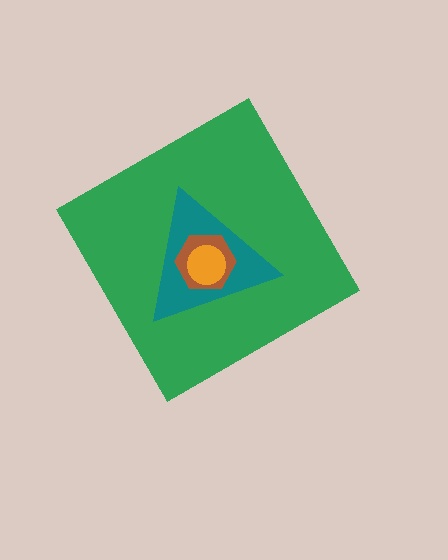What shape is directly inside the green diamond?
The teal triangle.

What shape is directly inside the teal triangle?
The brown hexagon.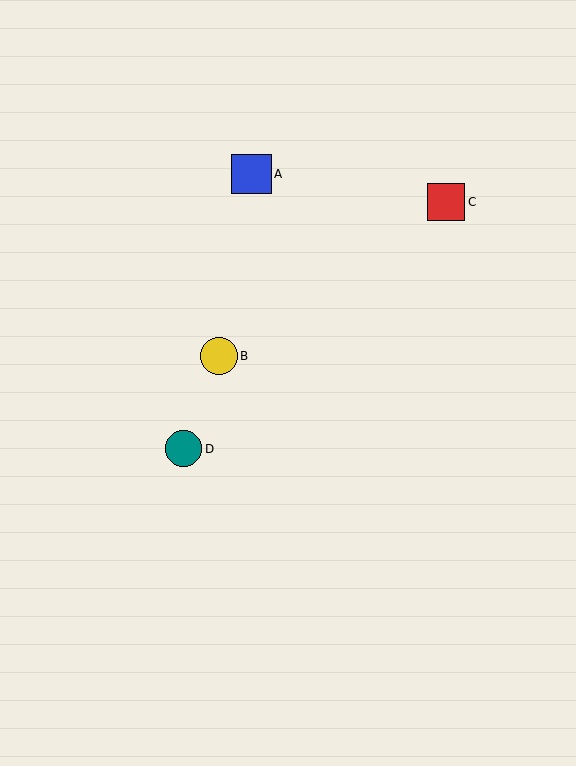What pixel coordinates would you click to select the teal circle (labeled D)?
Click at (184, 449) to select the teal circle D.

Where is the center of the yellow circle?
The center of the yellow circle is at (219, 356).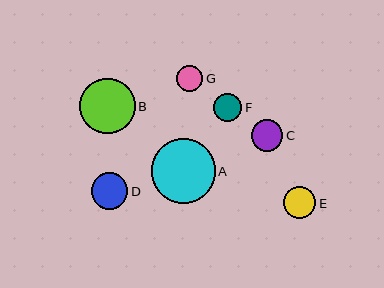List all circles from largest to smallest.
From largest to smallest: A, B, D, E, C, F, G.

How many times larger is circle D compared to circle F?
Circle D is approximately 1.3 times the size of circle F.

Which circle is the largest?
Circle A is the largest with a size of approximately 64 pixels.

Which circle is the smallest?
Circle G is the smallest with a size of approximately 26 pixels.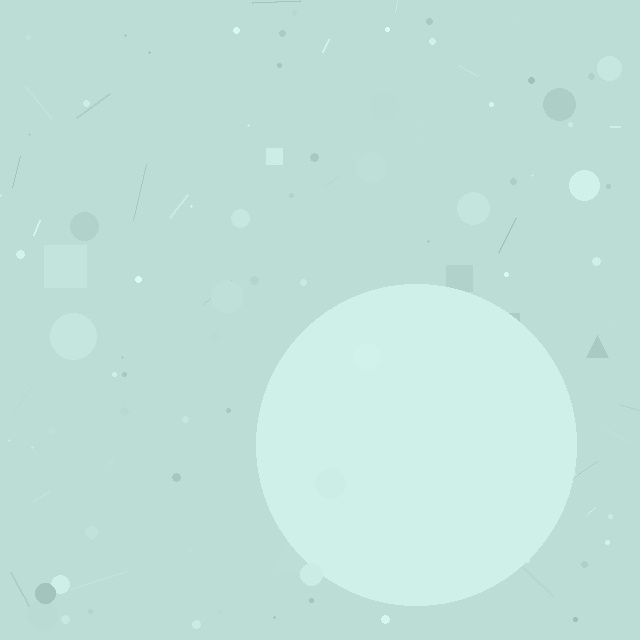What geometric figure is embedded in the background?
A circle is embedded in the background.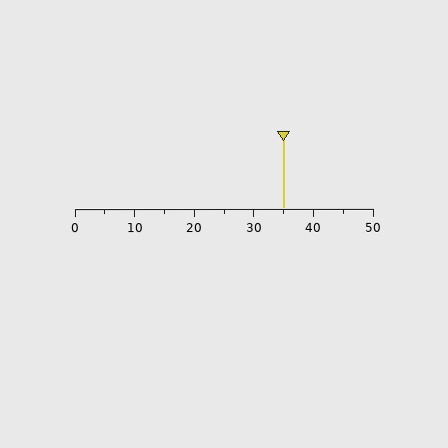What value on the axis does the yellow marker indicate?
The marker indicates approximately 35.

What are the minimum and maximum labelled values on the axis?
The axis runs from 0 to 50.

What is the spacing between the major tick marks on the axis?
The major ticks are spaced 10 apart.